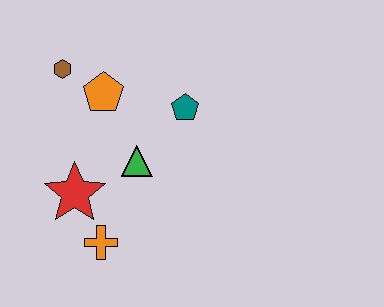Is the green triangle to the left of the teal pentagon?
Yes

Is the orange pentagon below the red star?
No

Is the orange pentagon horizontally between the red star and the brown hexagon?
No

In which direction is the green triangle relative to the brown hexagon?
The green triangle is below the brown hexagon.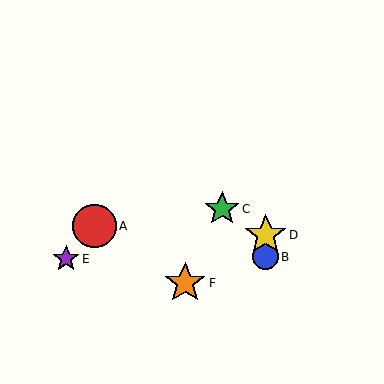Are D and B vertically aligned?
Yes, both are at x≈266.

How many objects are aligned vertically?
2 objects (B, D) are aligned vertically.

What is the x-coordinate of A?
Object A is at x≈94.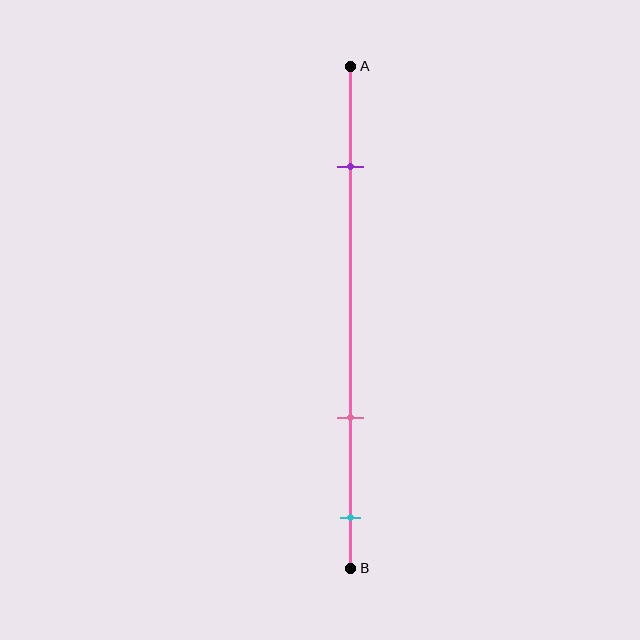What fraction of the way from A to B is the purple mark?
The purple mark is approximately 20% (0.2) of the way from A to B.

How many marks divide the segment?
There are 3 marks dividing the segment.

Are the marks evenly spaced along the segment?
No, the marks are not evenly spaced.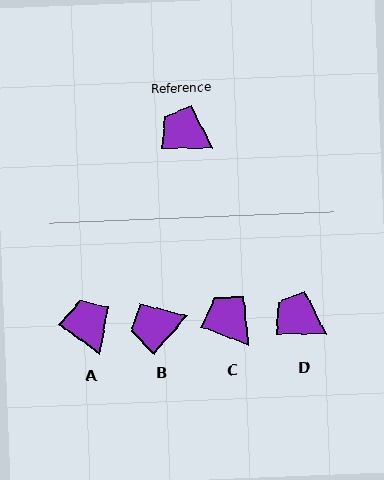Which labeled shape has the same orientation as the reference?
D.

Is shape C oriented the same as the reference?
No, it is off by about 21 degrees.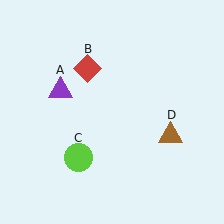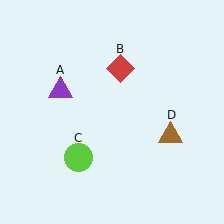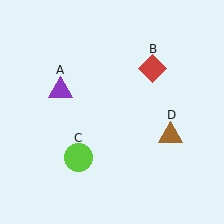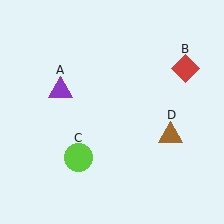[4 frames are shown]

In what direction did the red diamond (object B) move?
The red diamond (object B) moved right.